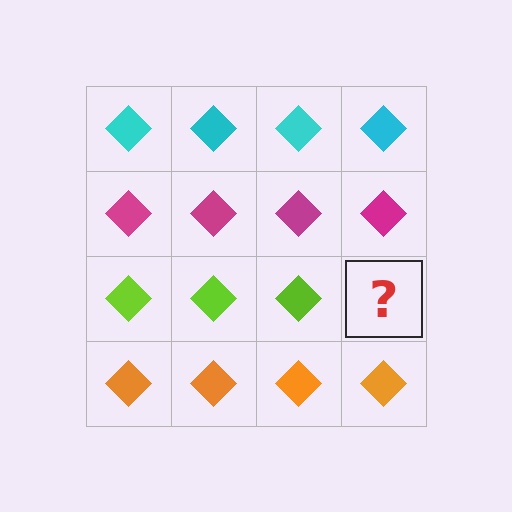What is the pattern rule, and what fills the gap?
The rule is that each row has a consistent color. The gap should be filled with a lime diamond.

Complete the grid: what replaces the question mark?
The question mark should be replaced with a lime diamond.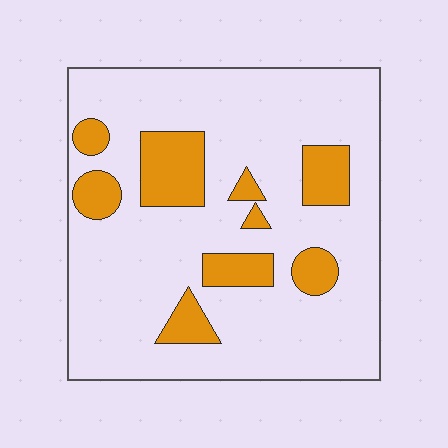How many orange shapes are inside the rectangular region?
9.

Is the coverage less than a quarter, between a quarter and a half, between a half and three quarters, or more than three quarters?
Less than a quarter.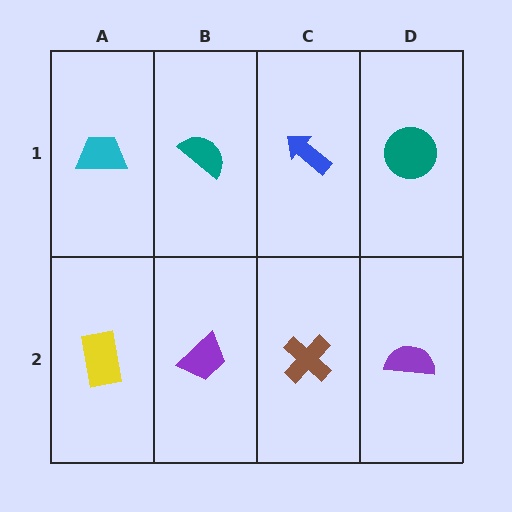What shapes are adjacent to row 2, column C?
A blue arrow (row 1, column C), a purple trapezoid (row 2, column B), a purple semicircle (row 2, column D).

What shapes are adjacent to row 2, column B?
A teal semicircle (row 1, column B), a yellow rectangle (row 2, column A), a brown cross (row 2, column C).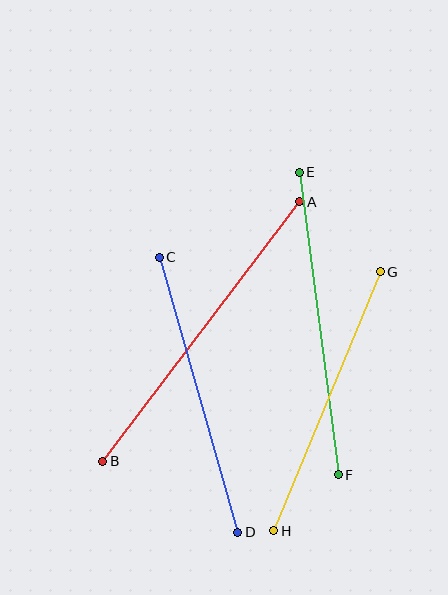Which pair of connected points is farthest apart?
Points A and B are farthest apart.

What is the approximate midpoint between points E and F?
The midpoint is at approximately (319, 323) pixels.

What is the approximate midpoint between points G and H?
The midpoint is at approximately (327, 401) pixels.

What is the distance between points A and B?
The distance is approximately 326 pixels.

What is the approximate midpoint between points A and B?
The midpoint is at approximately (201, 332) pixels.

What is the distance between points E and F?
The distance is approximately 305 pixels.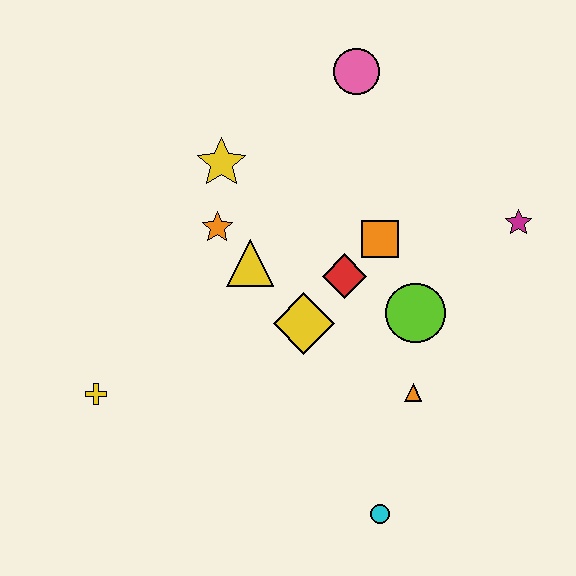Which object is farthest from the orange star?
The cyan circle is farthest from the orange star.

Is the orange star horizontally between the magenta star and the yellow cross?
Yes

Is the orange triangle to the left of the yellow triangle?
No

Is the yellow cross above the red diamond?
No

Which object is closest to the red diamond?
The orange square is closest to the red diamond.